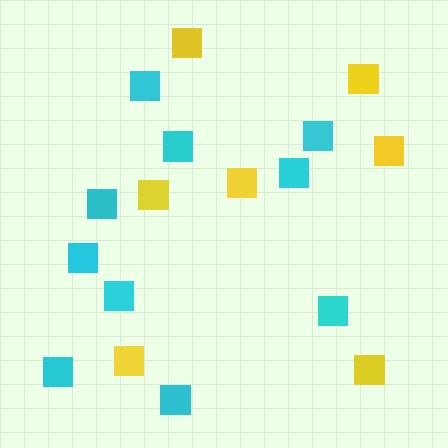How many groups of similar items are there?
There are 2 groups: one group of yellow squares (7) and one group of cyan squares (10).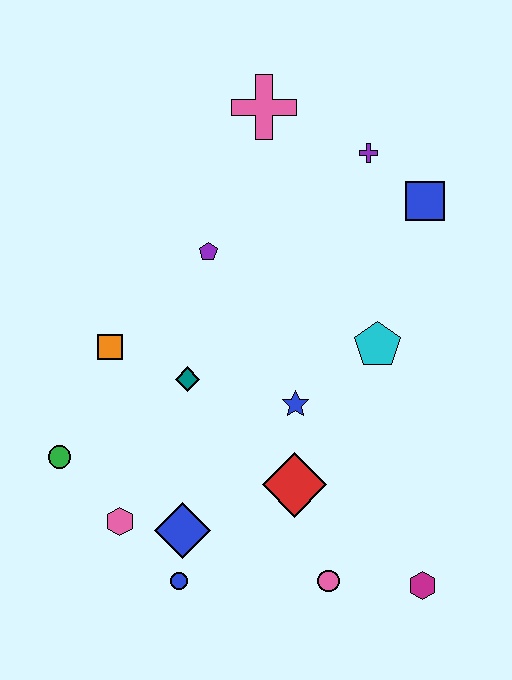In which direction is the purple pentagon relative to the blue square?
The purple pentagon is to the left of the blue square.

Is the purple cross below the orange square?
No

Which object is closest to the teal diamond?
The orange square is closest to the teal diamond.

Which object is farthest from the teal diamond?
The magenta hexagon is farthest from the teal diamond.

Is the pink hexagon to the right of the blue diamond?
No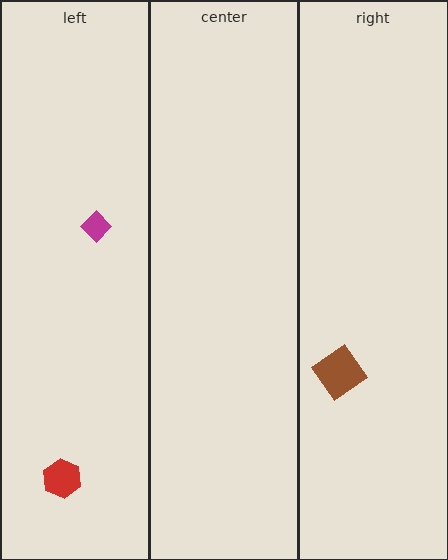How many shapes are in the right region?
1.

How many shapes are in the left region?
2.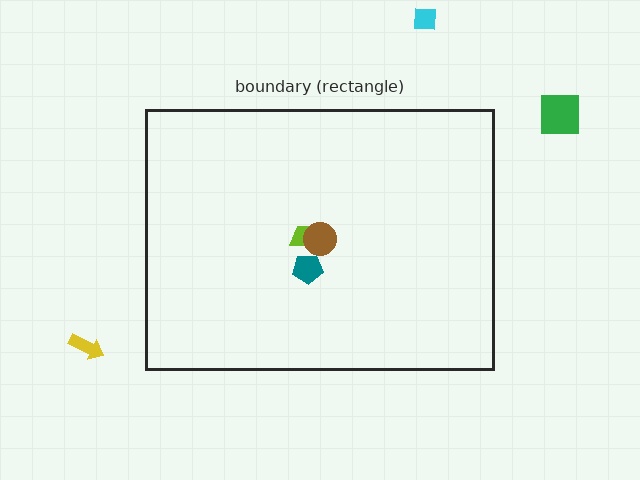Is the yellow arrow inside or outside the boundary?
Outside.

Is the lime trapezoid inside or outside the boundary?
Inside.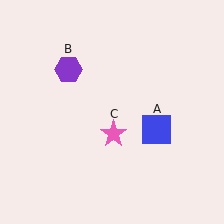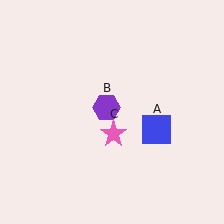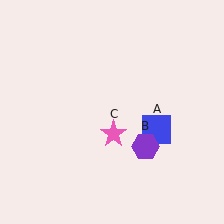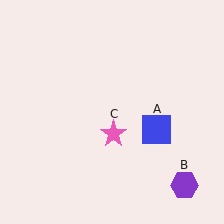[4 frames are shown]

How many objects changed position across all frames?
1 object changed position: purple hexagon (object B).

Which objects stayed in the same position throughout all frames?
Blue square (object A) and pink star (object C) remained stationary.